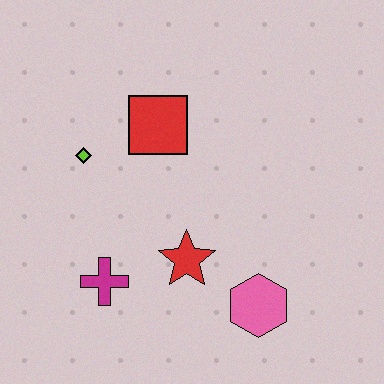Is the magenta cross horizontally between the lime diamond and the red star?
Yes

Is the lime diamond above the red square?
No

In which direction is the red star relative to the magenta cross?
The red star is to the right of the magenta cross.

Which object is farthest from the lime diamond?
The pink hexagon is farthest from the lime diamond.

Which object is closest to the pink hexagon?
The red star is closest to the pink hexagon.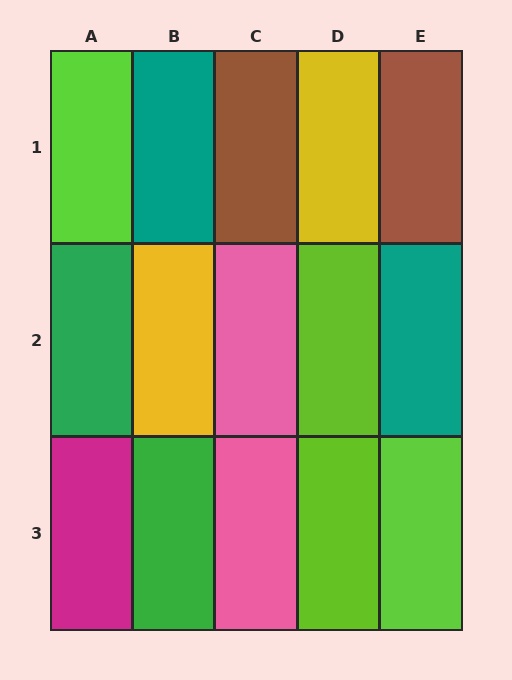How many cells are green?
2 cells are green.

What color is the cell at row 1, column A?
Lime.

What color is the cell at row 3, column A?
Magenta.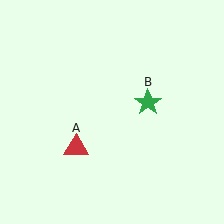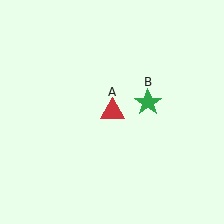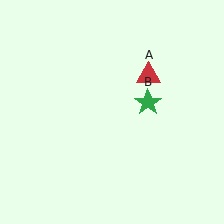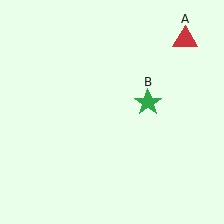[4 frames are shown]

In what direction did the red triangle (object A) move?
The red triangle (object A) moved up and to the right.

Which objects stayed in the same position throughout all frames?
Green star (object B) remained stationary.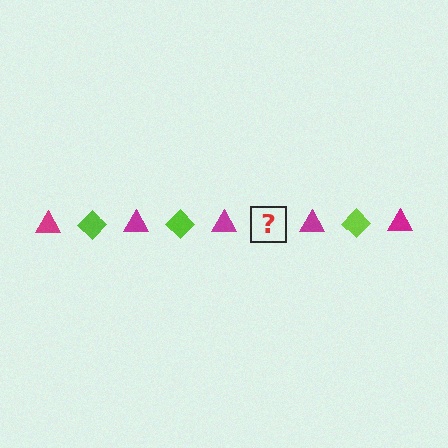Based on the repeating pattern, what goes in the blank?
The blank should be a lime diamond.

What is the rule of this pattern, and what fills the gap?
The rule is that the pattern alternates between magenta triangle and lime diamond. The gap should be filled with a lime diamond.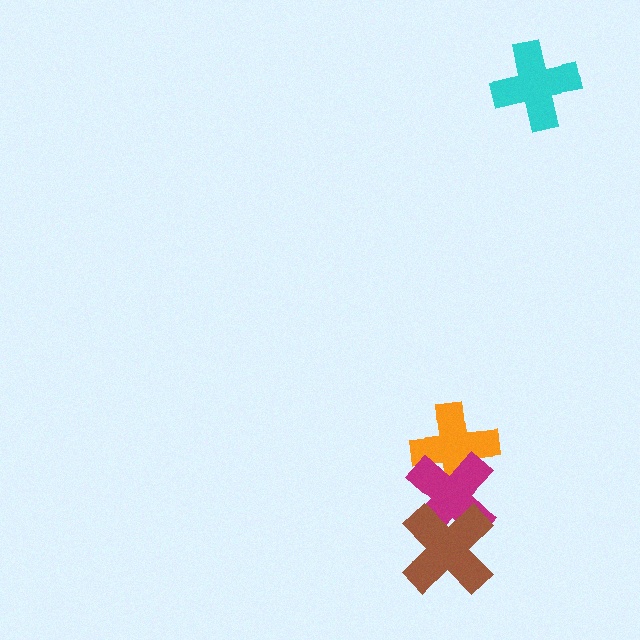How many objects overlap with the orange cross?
1 object overlaps with the orange cross.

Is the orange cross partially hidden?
Yes, it is partially covered by another shape.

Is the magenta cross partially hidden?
Yes, it is partially covered by another shape.